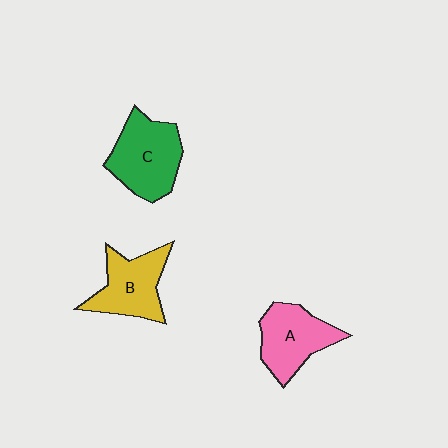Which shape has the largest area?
Shape C (green).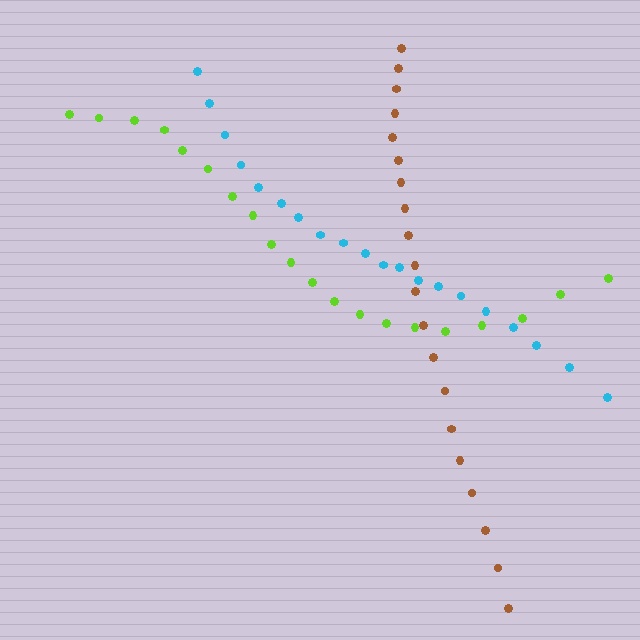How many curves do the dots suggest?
There are 3 distinct paths.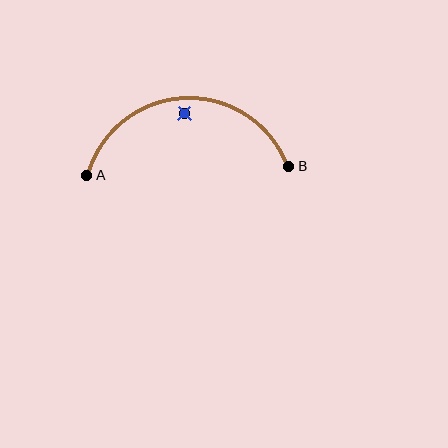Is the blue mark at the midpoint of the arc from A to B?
No — the blue mark does not lie on the arc at all. It sits slightly inside the curve.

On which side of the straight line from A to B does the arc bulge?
The arc bulges above the straight line connecting A and B.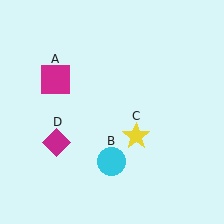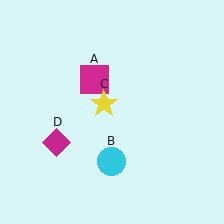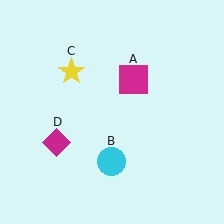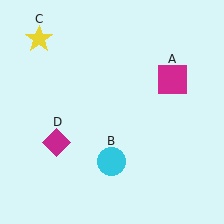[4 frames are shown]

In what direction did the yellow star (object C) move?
The yellow star (object C) moved up and to the left.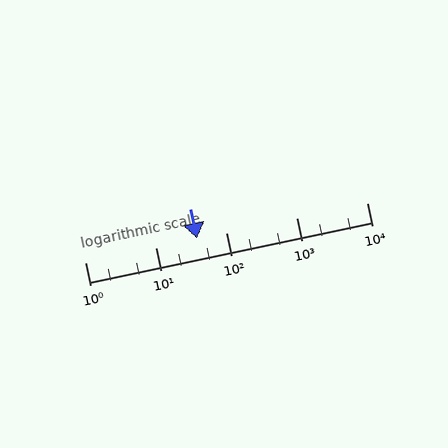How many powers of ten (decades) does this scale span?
The scale spans 4 decades, from 1 to 10000.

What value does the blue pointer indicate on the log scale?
The pointer indicates approximately 39.